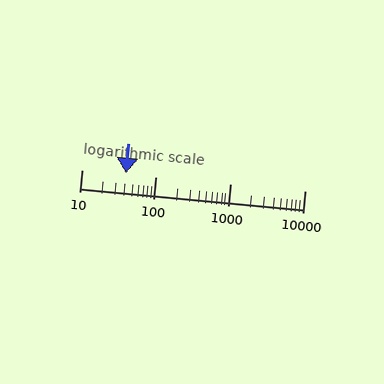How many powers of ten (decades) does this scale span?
The scale spans 3 decades, from 10 to 10000.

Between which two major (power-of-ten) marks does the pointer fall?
The pointer is between 10 and 100.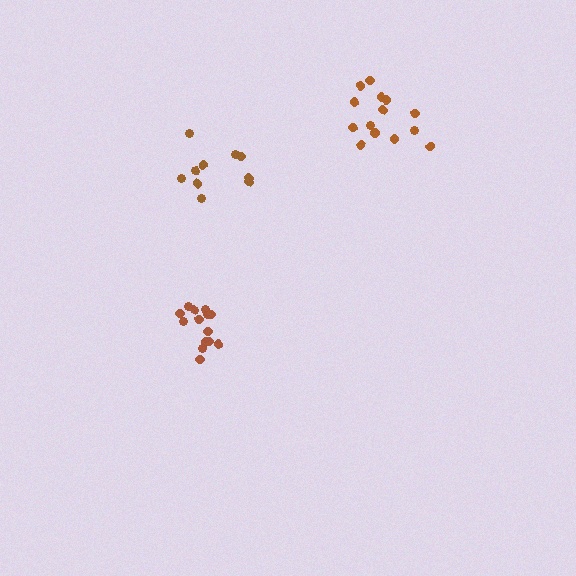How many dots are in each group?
Group 1: 14 dots, Group 2: 14 dots, Group 3: 10 dots (38 total).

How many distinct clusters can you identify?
There are 3 distinct clusters.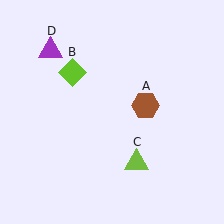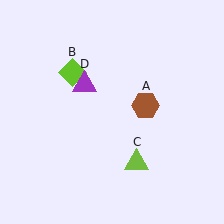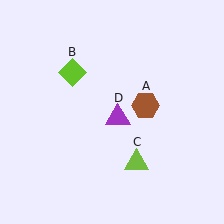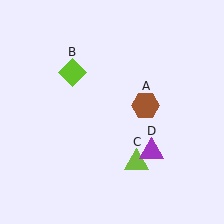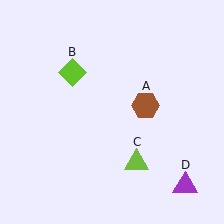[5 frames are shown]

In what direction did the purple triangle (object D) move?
The purple triangle (object D) moved down and to the right.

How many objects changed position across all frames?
1 object changed position: purple triangle (object D).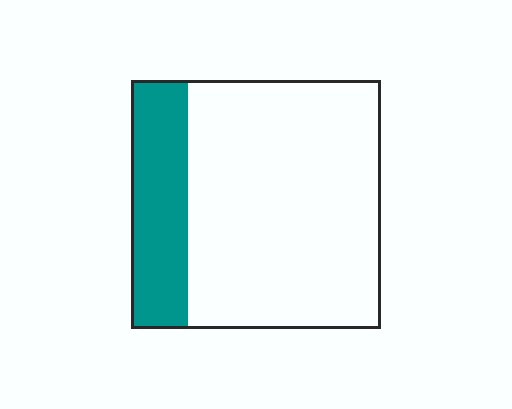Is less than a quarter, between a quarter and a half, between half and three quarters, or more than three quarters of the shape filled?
Less than a quarter.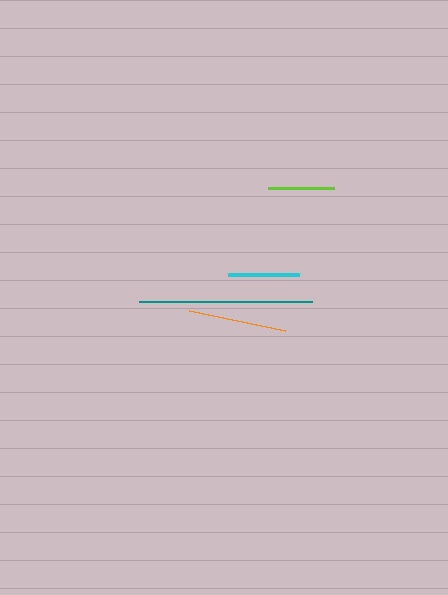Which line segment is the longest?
The teal line is the longest at approximately 173 pixels.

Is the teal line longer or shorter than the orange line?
The teal line is longer than the orange line.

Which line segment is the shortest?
The lime line is the shortest at approximately 66 pixels.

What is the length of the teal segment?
The teal segment is approximately 173 pixels long.